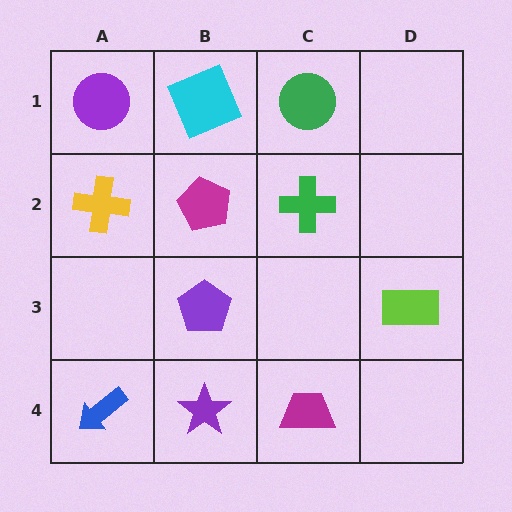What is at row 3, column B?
A purple pentagon.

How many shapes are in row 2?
3 shapes.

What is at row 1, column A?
A purple circle.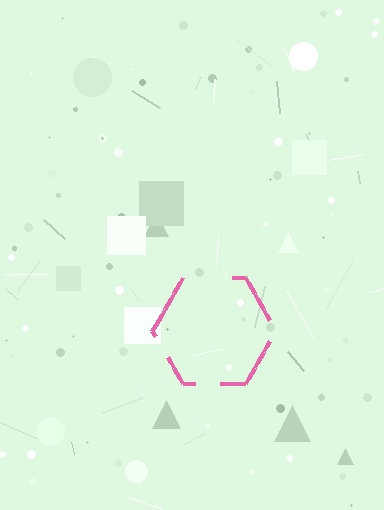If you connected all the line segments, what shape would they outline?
They would outline a hexagon.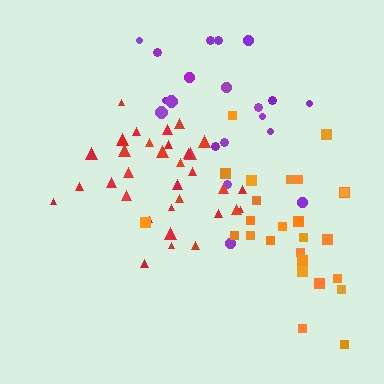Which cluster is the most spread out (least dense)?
Purple.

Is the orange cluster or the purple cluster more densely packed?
Orange.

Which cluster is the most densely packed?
Red.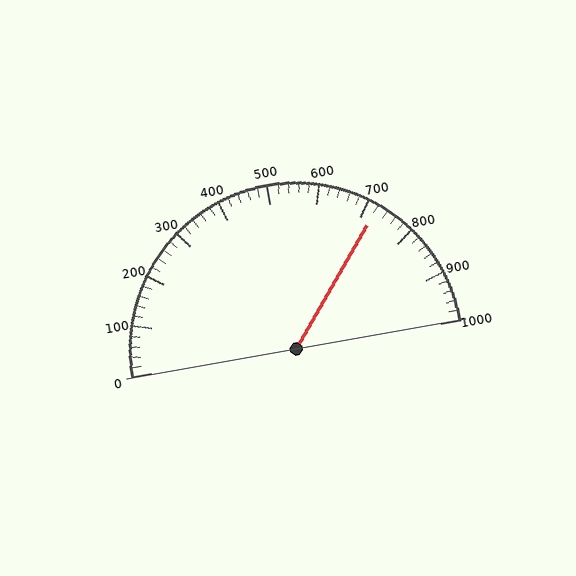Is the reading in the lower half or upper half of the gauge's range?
The reading is in the upper half of the range (0 to 1000).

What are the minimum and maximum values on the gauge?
The gauge ranges from 0 to 1000.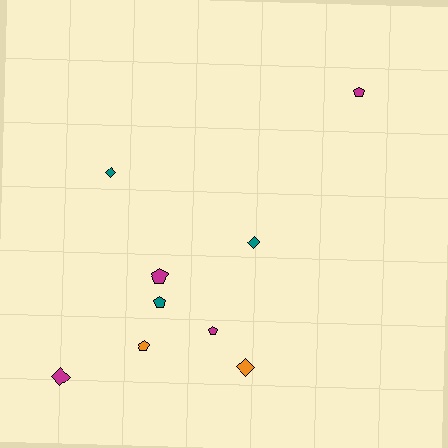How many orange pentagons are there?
There is 1 orange pentagon.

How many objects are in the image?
There are 9 objects.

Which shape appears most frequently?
Pentagon, with 5 objects.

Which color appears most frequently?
Magenta, with 4 objects.